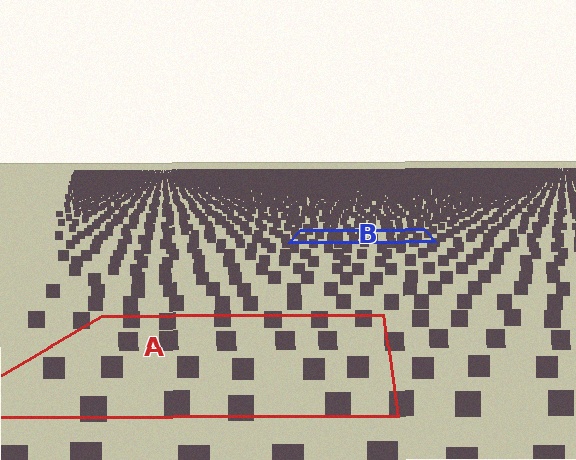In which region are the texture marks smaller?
The texture marks are smaller in region B, because it is farther away.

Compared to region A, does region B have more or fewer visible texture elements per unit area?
Region B has more texture elements per unit area — they are packed more densely because it is farther away.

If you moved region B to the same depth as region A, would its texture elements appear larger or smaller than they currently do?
They would appear larger. At a closer depth, the same texture elements are projected at a bigger on-screen size.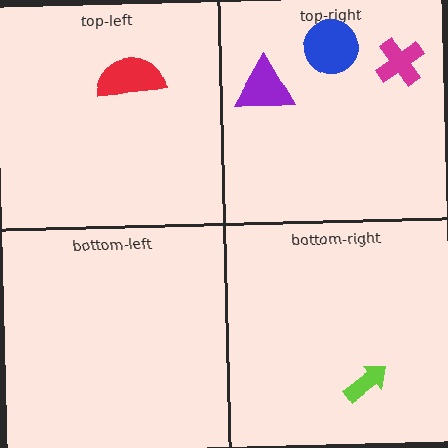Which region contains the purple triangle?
The top-right region.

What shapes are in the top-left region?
The red semicircle.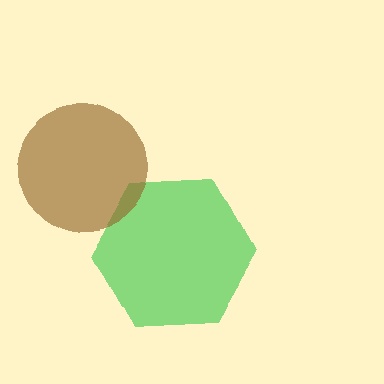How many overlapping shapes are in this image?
There are 2 overlapping shapes in the image.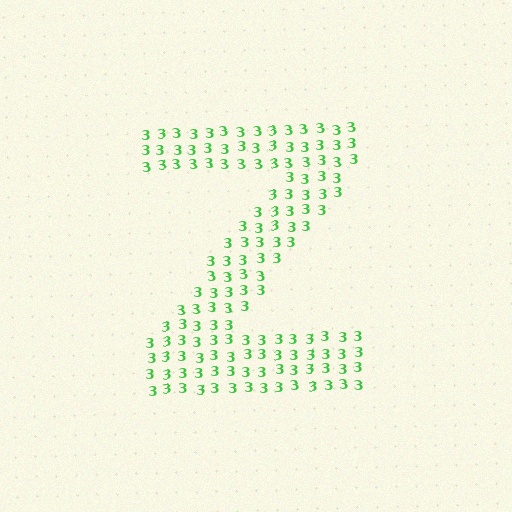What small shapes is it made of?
It is made of small digit 3's.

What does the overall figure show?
The overall figure shows the letter Z.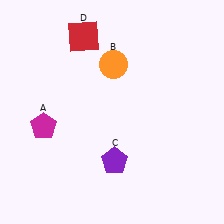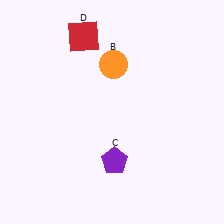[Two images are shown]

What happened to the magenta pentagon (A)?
The magenta pentagon (A) was removed in Image 2. It was in the bottom-left area of Image 1.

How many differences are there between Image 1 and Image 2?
There is 1 difference between the two images.